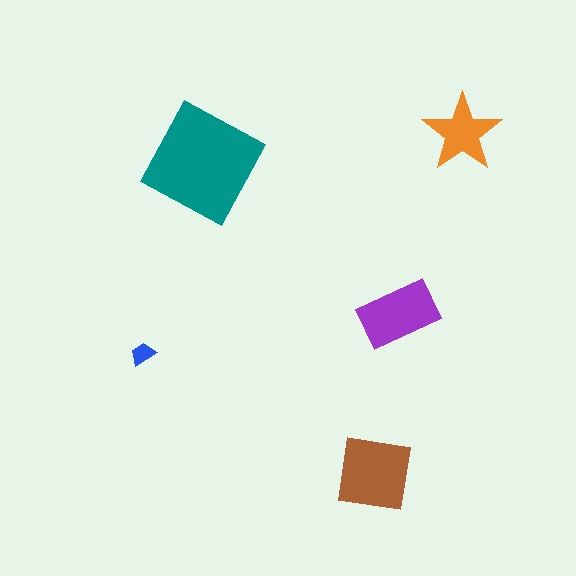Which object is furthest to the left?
The blue trapezoid is leftmost.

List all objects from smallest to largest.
The blue trapezoid, the orange star, the purple rectangle, the brown square, the teal square.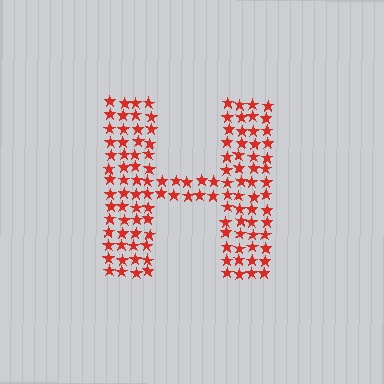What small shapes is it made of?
It is made of small stars.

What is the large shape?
The large shape is the letter H.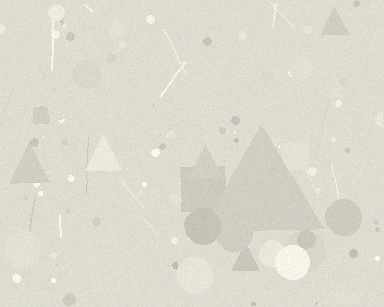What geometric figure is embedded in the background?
A triangle is embedded in the background.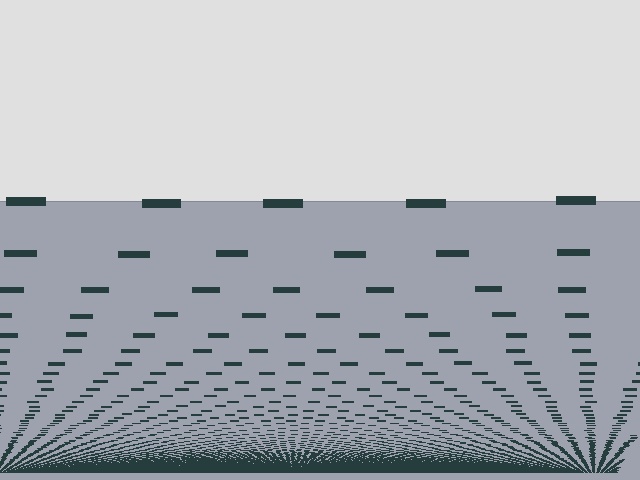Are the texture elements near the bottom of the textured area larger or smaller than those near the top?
Smaller. The gradient is inverted — elements near the bottom are smaller and denser.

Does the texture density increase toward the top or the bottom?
Density increases toward the bottom.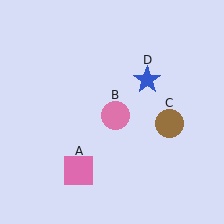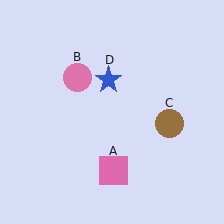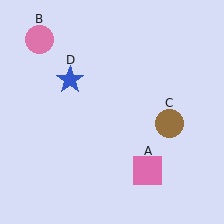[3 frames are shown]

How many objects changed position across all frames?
3 objects changed position: pink square (object A), pink circle (object B), blue star (object D).